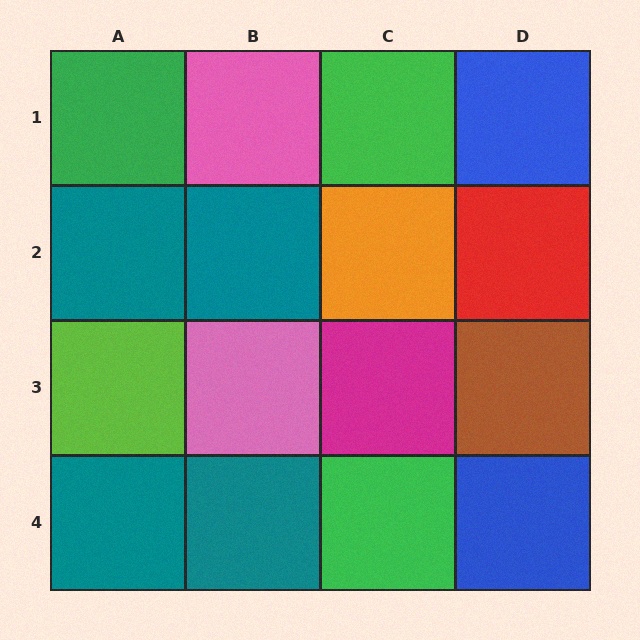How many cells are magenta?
1 cell is magenta.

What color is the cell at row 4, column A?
Teal.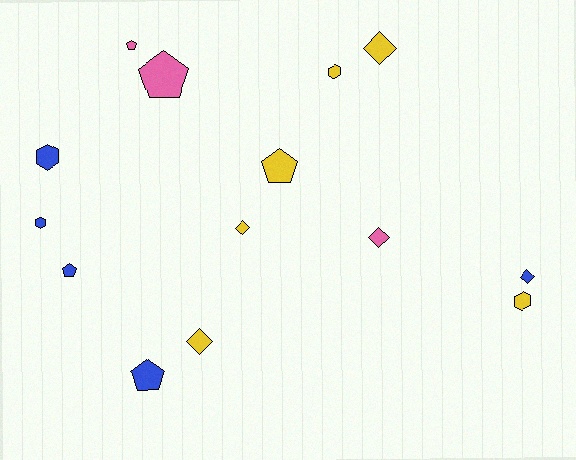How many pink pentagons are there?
There are 2 pink pentagons.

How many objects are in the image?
There are 14 objects.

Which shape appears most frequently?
Diamond, with 5 objects.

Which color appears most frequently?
Yellow, with 6 objects.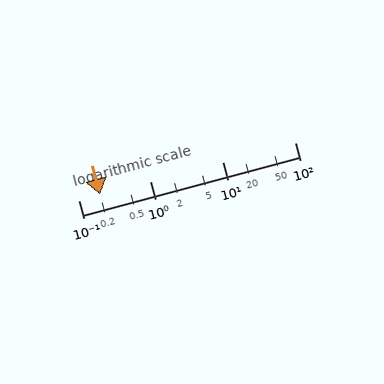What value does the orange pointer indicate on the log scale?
The pointer indicates approximately 0.2.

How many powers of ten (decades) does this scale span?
The scale spans 3 decades, from 0.1 to 100.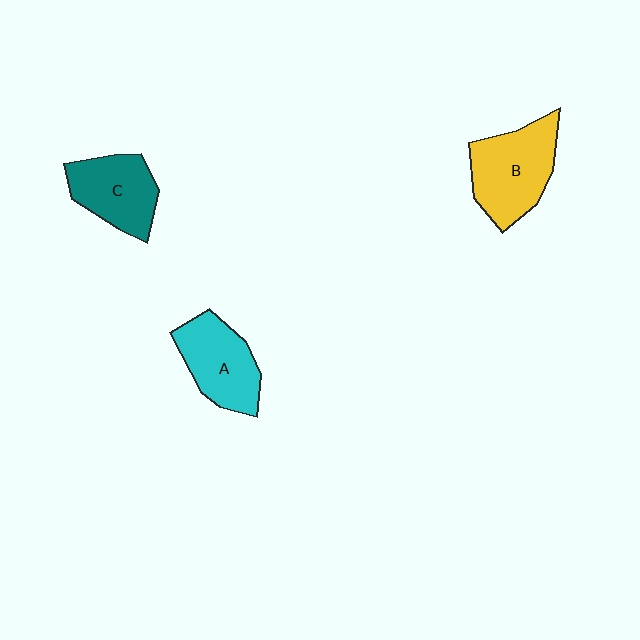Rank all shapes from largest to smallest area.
From largest to smallest: B (yellow), A (cyan), C (teal).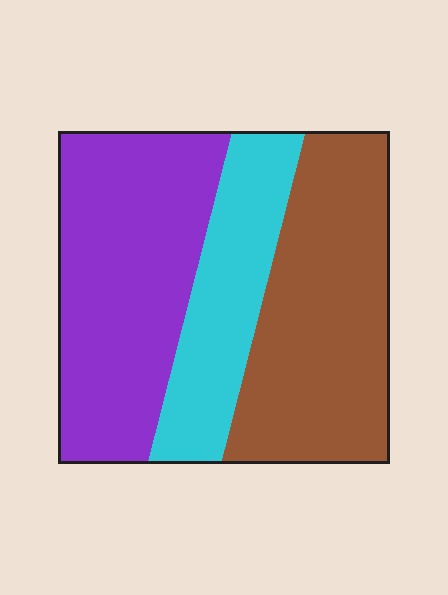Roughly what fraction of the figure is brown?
Brown takes up about three eighths (3/8) of the figure.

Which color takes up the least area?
Cyan, at roughly 20%.